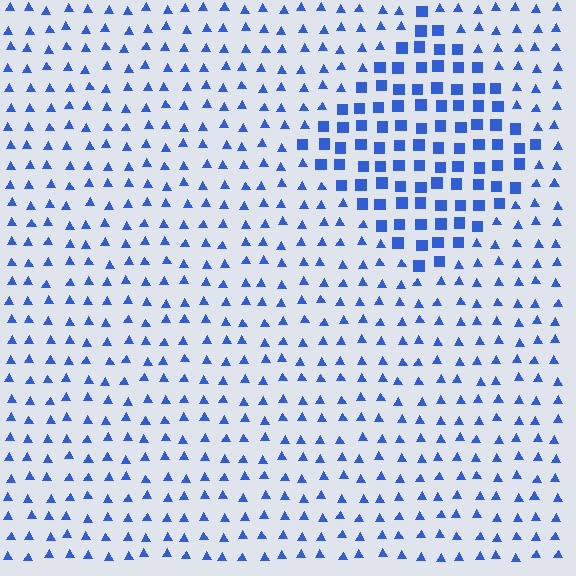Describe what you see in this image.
The image is filled with small blue elements arranged in a uniform grid. A diamond-shaped region contains squares, while the surrounding area contains triangles. The boundary is defined purely by the change in element shape.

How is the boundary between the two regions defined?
The boundary is defined by a change in element shape: squares inside vs. triangles outside. All elements share the same color and spacing.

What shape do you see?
I see a diamond.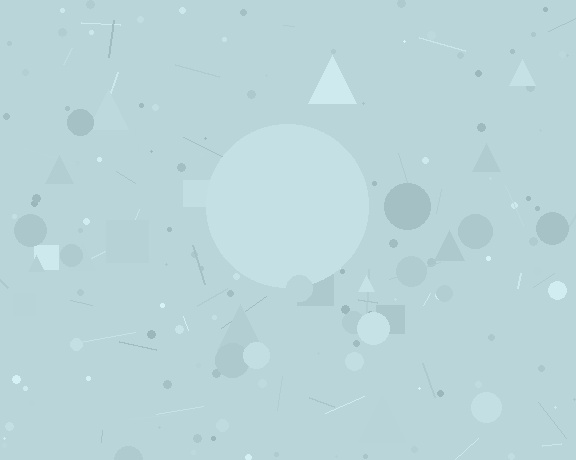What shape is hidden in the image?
A circle is hidden in the image.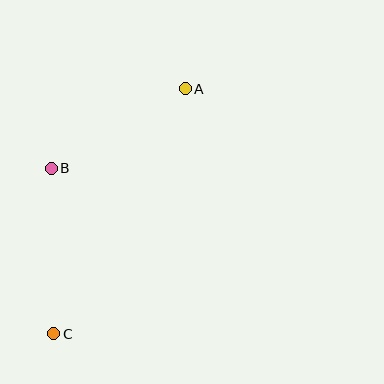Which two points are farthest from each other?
Points A and C are farthest from each other.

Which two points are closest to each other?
Points A and B are closest to each other.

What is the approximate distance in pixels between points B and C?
The distance between B and C is approximately 165 pixels.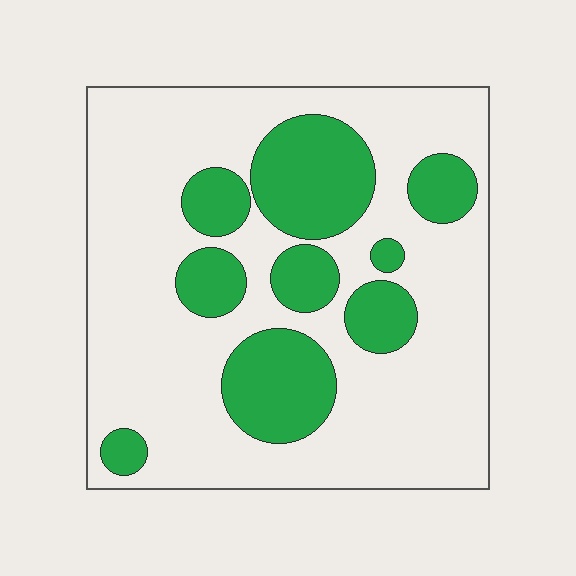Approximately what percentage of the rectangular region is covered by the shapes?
Approximately 30%.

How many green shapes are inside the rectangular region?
9.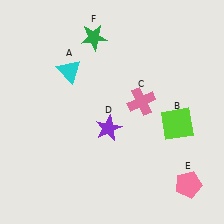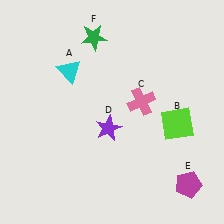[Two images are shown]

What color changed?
The pentagon (E) changed from pink in Image 1 to magenta in Image 2.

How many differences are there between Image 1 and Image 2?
There is 1 difference between the two images.